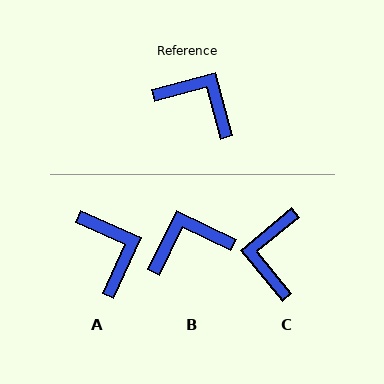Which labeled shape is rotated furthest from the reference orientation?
C, about 115 degrees away.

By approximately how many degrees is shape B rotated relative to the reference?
Approximately 49 degrees counter-clockwise.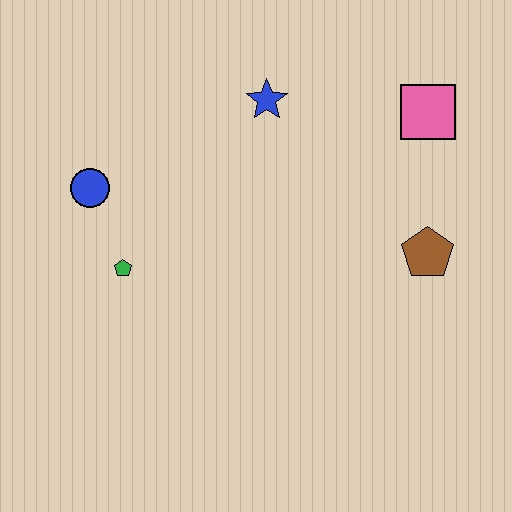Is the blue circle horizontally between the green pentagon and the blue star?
No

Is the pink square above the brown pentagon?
Yes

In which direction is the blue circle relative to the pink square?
The blue circle is to the left of the pink square.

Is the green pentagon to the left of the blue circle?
No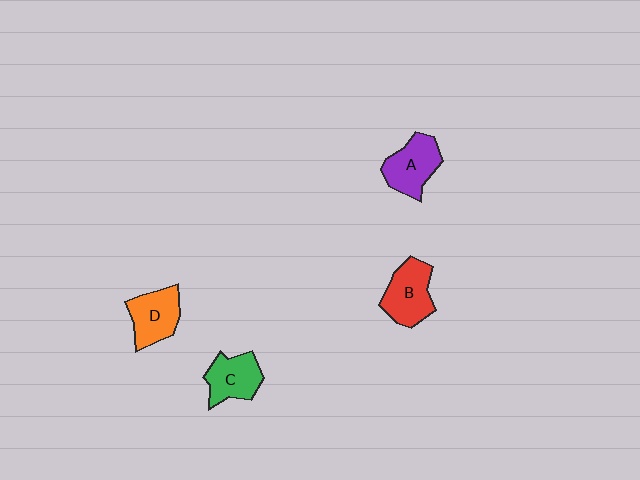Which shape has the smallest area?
Shape C (green).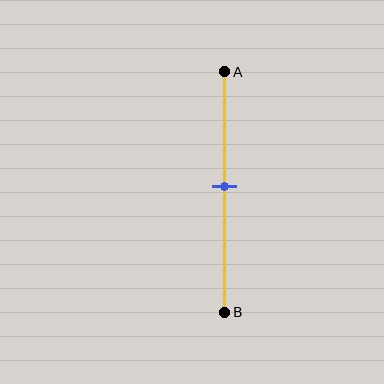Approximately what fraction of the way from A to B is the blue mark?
The blue mark is approximately 50% of the way from A to B.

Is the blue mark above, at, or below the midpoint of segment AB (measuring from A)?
The blue mark is approximately at the midpoint of segment AB.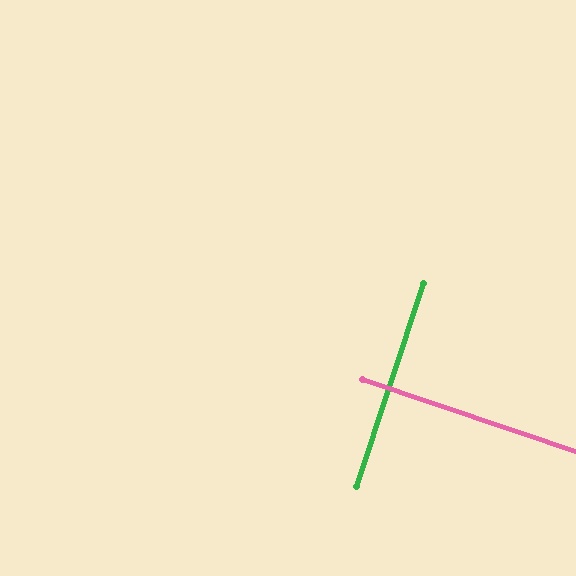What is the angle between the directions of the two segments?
Approximately 89 degrees.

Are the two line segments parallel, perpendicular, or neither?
Perpendicular — they meet at approximately 89°.